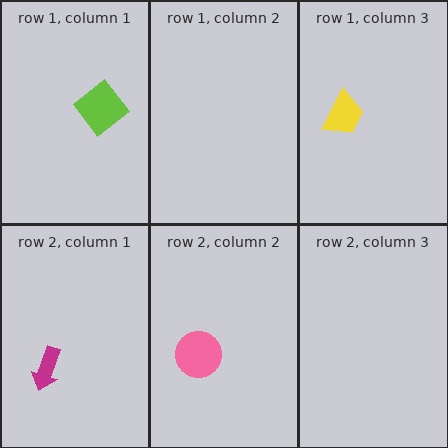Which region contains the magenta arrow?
The row 2, column 1 region.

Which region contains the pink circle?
The row 2, column 2 region.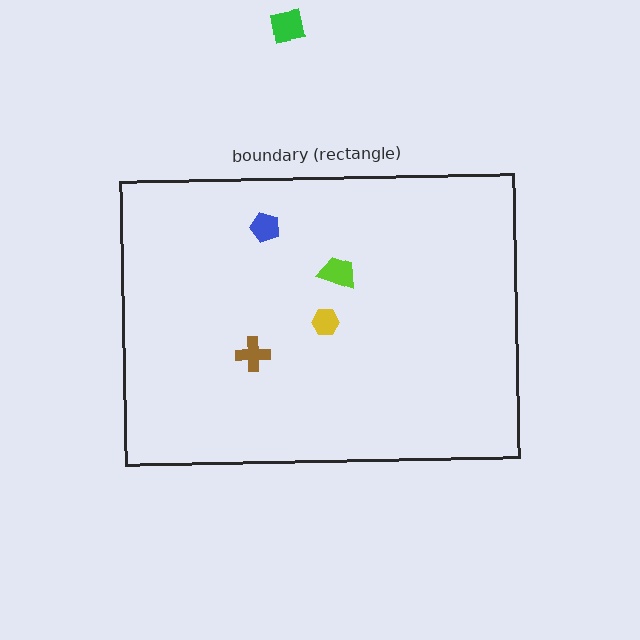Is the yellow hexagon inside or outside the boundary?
Inside.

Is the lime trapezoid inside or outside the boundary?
Inside.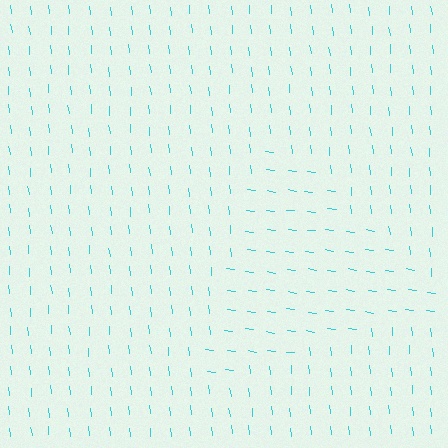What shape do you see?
I see a triangle.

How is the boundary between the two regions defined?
The boundary is defined purely by a change in line orientation (approximately 76 degrees difference). All lines are the same color and thickness.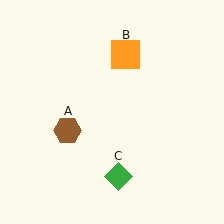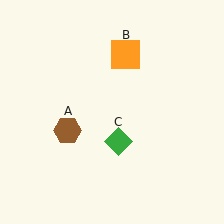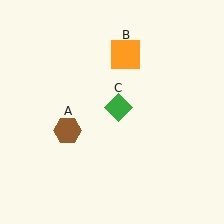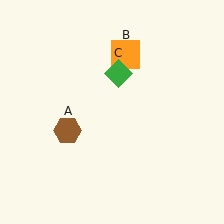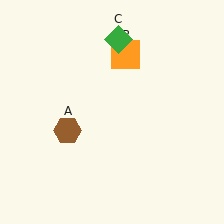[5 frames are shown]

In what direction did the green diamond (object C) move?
The green diamond (object C) moved up.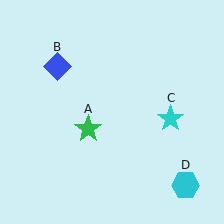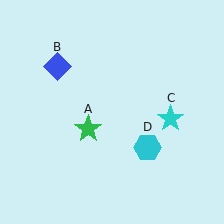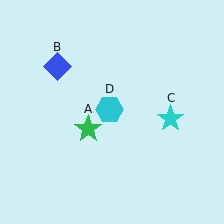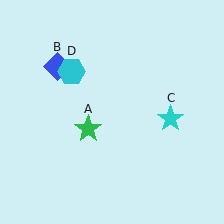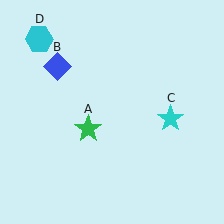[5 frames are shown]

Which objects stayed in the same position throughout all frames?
Green star (object A) and blue diamond (object B) and cyan star (object C) remained stationary.